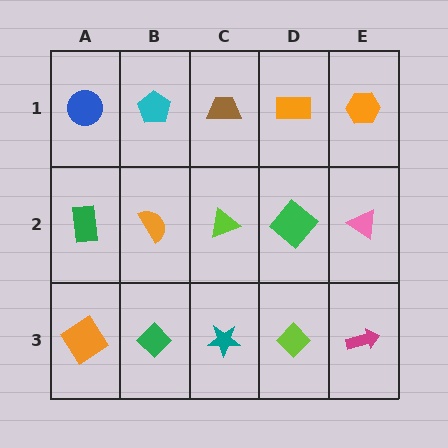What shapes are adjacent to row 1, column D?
A green diamond (row 2, column D), a brown trapezoid (row 1, column C), an orange hexagon (row 1, column E).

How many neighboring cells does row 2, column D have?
4.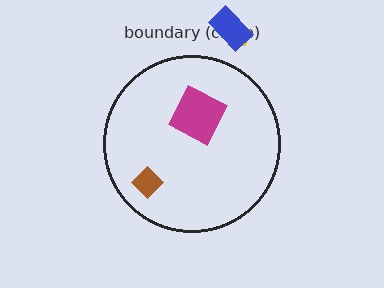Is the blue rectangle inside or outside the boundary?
Outside.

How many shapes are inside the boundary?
2 inside, 2 outside.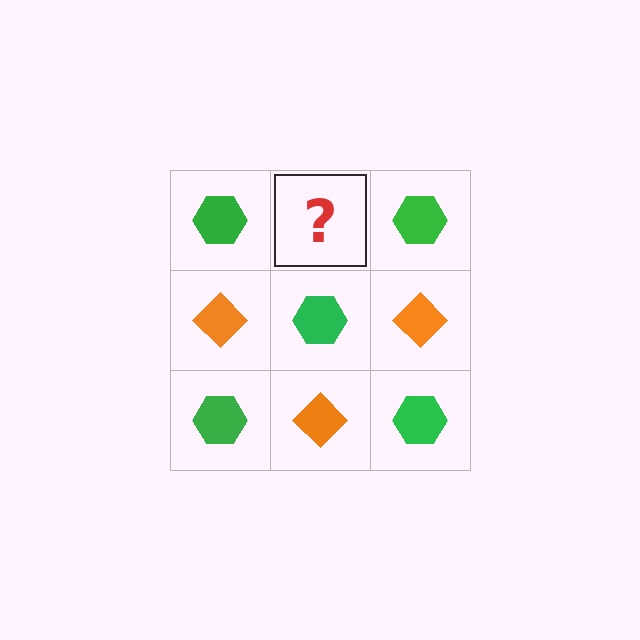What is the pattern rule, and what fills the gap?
The rule is that it alternates green hexagon and orange diamond in a checkerboard pattern. The gap should be filled with an orange diamond.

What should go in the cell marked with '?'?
The missing cell should contain an orange diamond.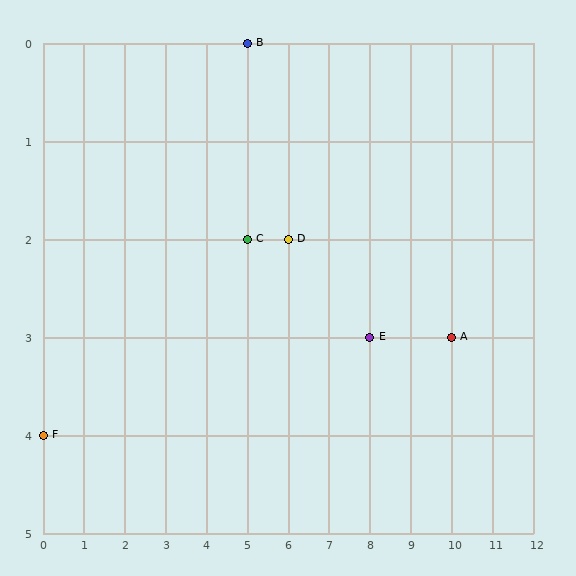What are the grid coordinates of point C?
Point C is at grid coordinates (5, 2).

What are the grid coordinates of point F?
Point F is at grid coordinates (0, 4).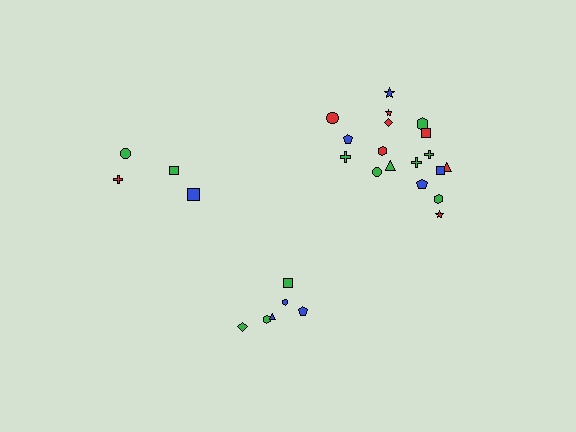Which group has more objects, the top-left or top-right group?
The top-right group.